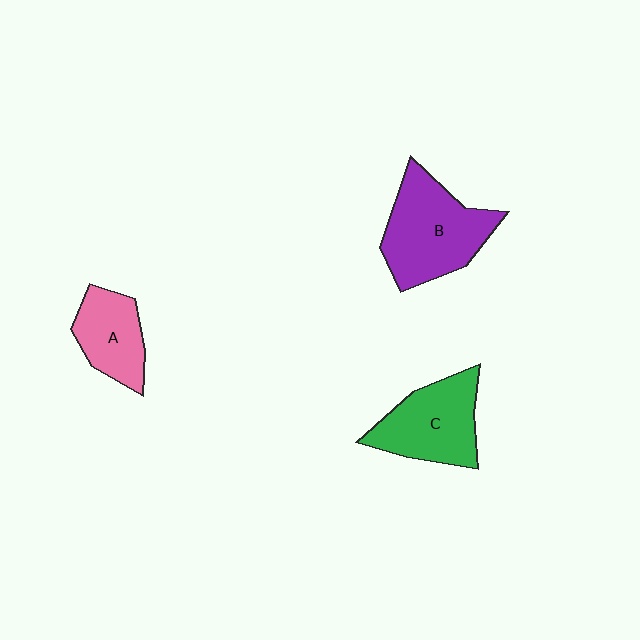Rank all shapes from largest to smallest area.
From largest to smallest: B (purple), C (green), A (pink).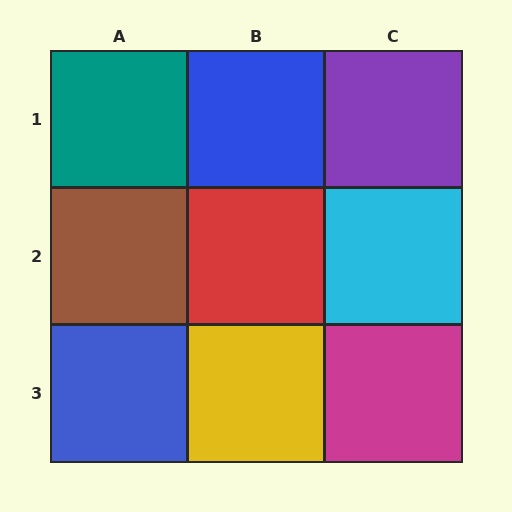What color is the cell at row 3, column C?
Magenta.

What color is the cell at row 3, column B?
Yellow.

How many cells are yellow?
1 cell is yellow.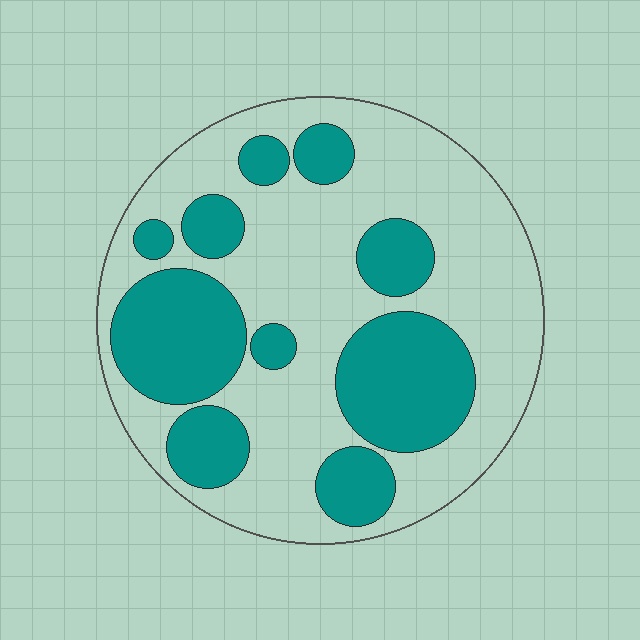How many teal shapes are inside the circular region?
10.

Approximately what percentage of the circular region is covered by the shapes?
Approximately 35%.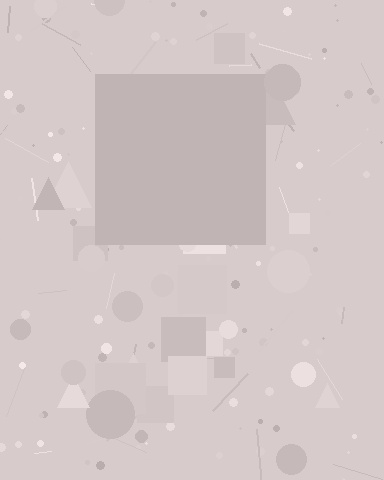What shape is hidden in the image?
A square is hidden in the image.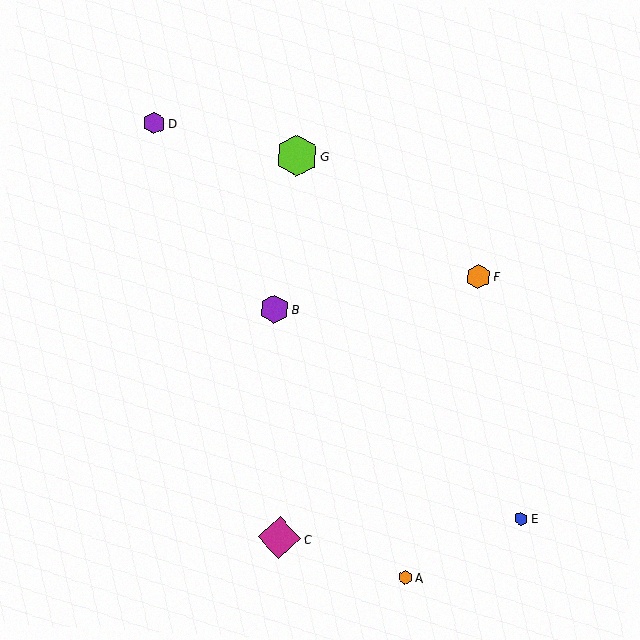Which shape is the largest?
The magenta diamond (labeled C) is the largest.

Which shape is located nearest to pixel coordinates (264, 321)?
The purple hexagon (labeled B) at (274, 309) is nearest to that location.